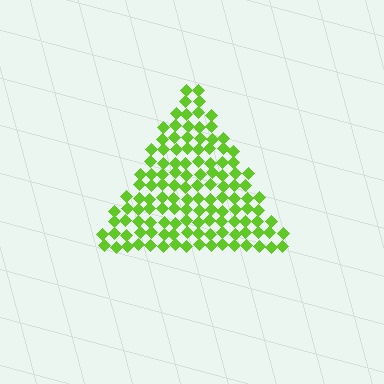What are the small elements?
The small elements are diamonds.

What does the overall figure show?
The overall figure shows a triangle.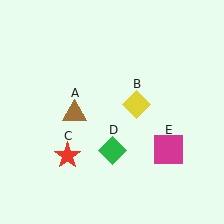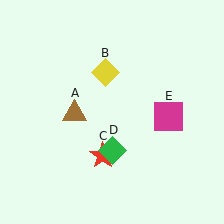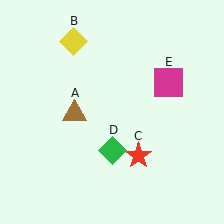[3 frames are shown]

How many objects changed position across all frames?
3 objects changed position: yellow diamond (object B), red star (object C), magenta square (object E).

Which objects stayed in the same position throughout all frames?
Brown triangle (object A) and green diamond (object D) remained stationary.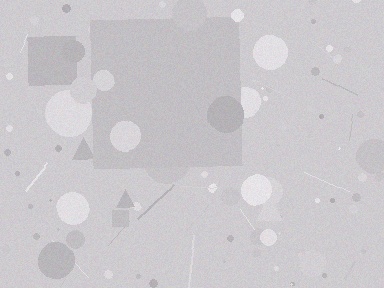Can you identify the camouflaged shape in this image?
The camouflaged shape is a square.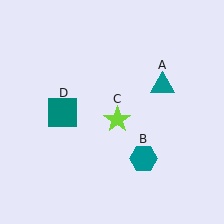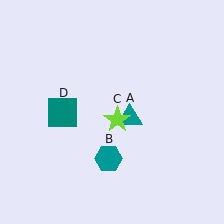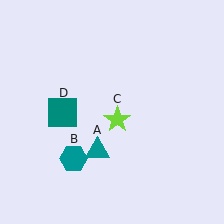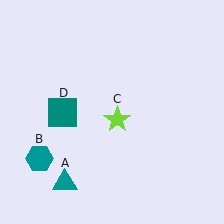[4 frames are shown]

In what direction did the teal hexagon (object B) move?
The teal hexagon (object B) moved left.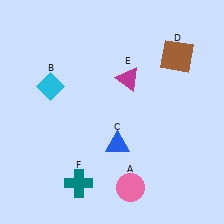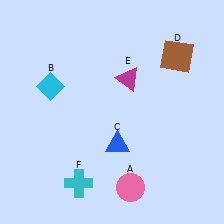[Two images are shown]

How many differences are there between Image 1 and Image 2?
There is 1 difference between the two images.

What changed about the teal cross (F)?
In Image 1, F is teal. In Image 2, it changed to cyan.